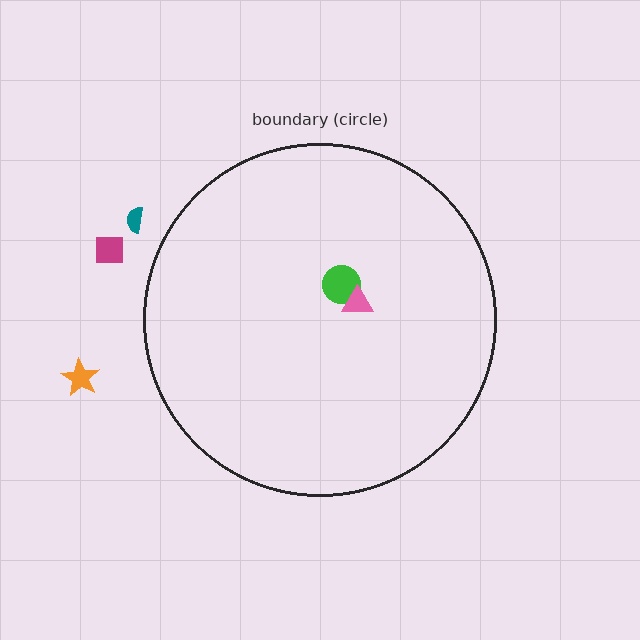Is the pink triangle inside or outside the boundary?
Inside.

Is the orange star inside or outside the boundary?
Outside.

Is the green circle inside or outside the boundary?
Inside.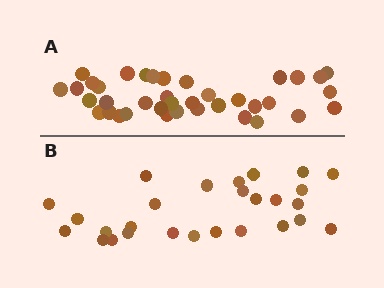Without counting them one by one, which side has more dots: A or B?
Region A (the top region) has more dots.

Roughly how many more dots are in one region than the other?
Region A has roughly 12 or so more dots than region B.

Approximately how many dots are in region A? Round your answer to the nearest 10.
About 40 dots. (The exact count is 38, which rounds to 40.)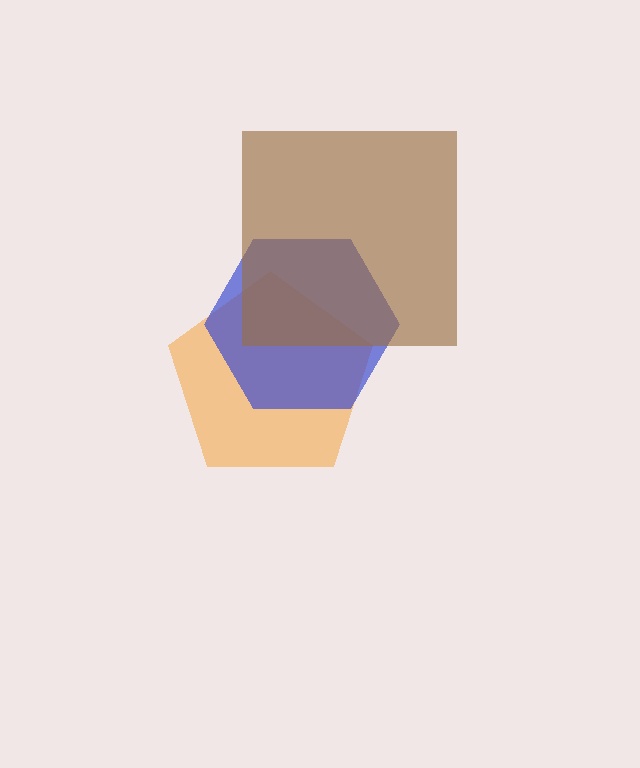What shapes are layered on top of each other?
The layered shapes are: an orange pentagon, a blue hexagon, a brown square.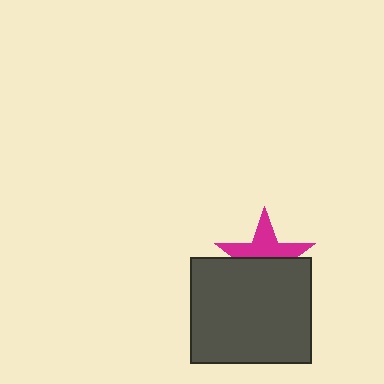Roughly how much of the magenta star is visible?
About half of it is visible (roughly 49%).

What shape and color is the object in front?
The object in front is a dark gray rectangle.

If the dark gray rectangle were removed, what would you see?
You would see the complete magenta star.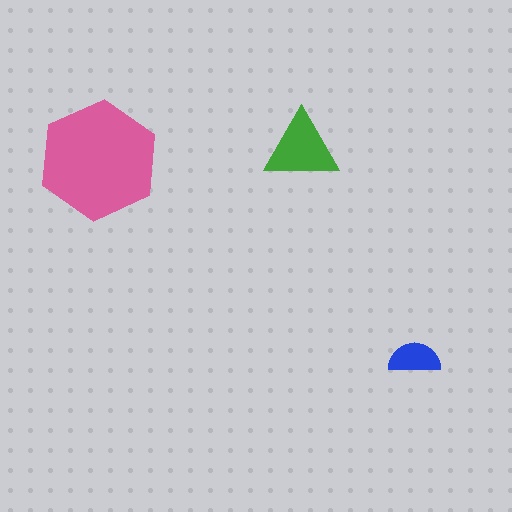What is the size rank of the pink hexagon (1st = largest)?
1st.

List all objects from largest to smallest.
The pink hexagon, the green triangle, the blue semicircle.